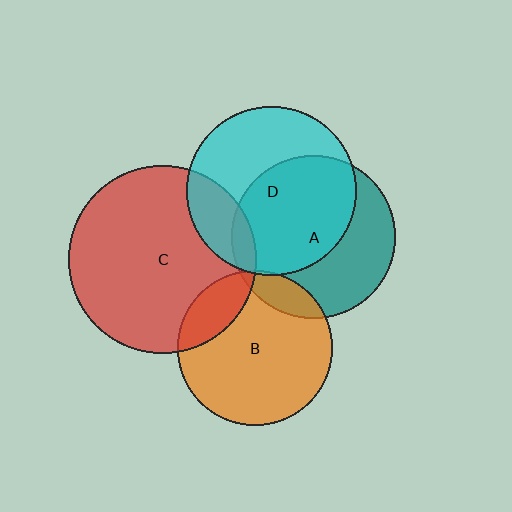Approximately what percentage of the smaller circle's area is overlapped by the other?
Approximately 5%.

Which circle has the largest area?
Circle C (red).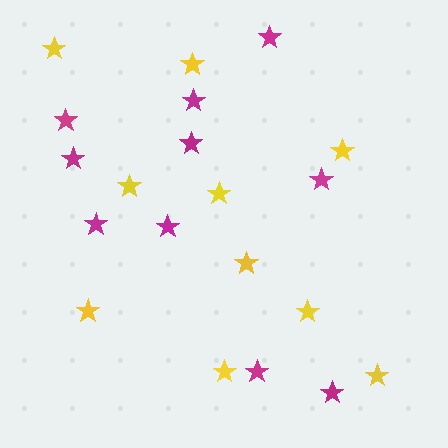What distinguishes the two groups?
There are 2 groups: one group of yellow stars (10) and one group of magenta stars (10).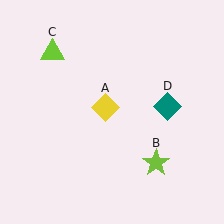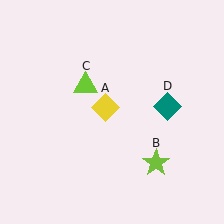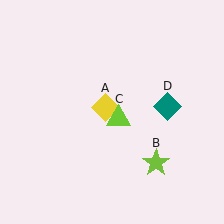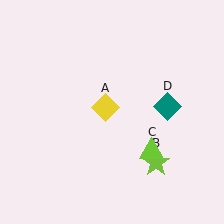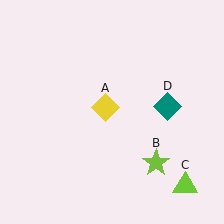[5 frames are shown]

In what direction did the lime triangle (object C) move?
The lime triangle (object C) moved down and to the right.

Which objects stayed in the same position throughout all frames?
Yellow diamond (object A) and lime star (object B) and teal diamond (object D) remained stationary.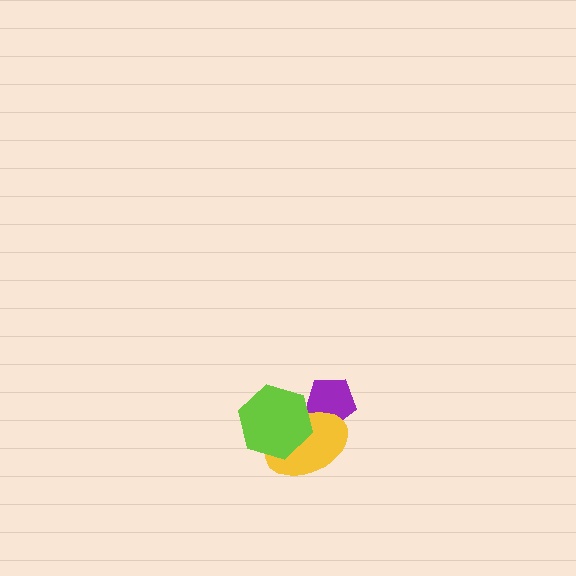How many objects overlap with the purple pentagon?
2 objects overlap with the purple pentagon.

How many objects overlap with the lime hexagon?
2 objects overlap with the lime hexagon.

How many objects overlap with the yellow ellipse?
2 objects overlap with the yellow ellipse.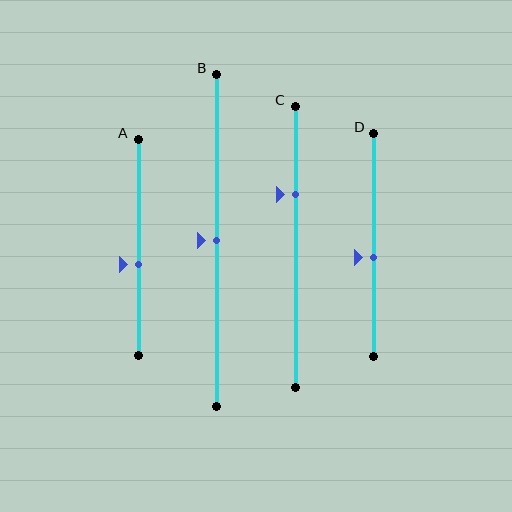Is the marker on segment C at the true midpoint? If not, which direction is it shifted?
No, the marker on segment C is shifted upward by about 19% of the segment length.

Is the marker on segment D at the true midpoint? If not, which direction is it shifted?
No, the marker on segment D is shifted downward by about 5% of the segment length.